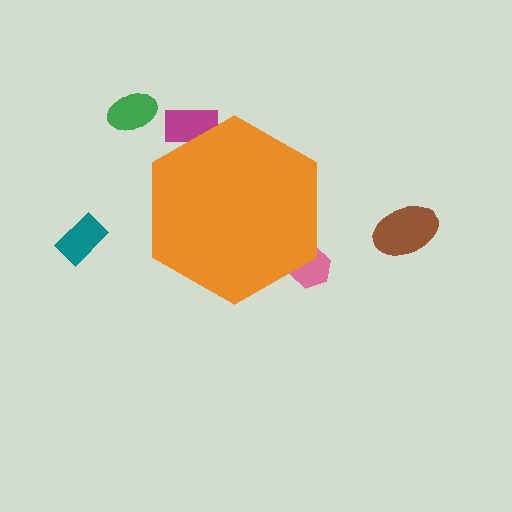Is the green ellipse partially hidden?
No, the green ellipse is fully visible.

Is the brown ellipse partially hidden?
No, the brown ellipse is fully visible.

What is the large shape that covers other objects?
An orange hexagon.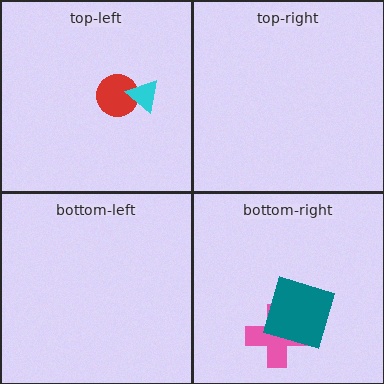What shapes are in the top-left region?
The red circle, the cyan triangle.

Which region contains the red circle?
The top-left region.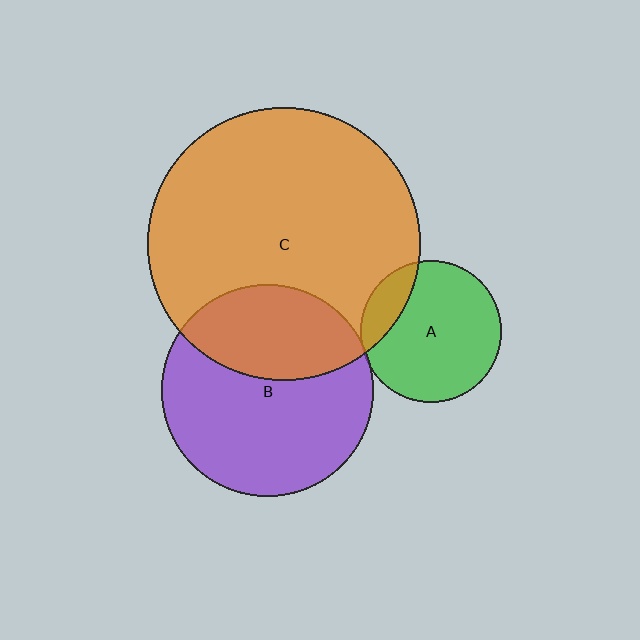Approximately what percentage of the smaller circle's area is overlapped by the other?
Approximately 5%.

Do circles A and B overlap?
Yes.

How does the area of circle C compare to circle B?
Approximately 1.7 times.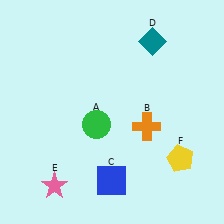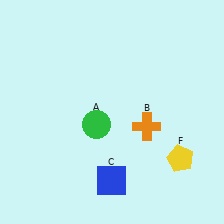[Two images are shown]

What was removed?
The pink star (E), the teal diamond (D) were removed in Image 2.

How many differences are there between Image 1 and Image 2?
There are 2 differences between the two images.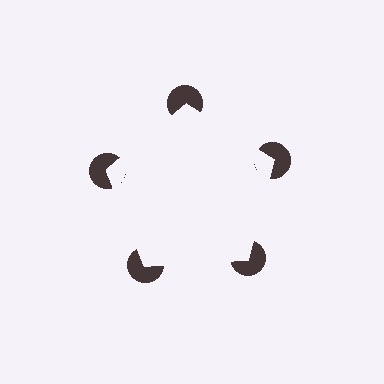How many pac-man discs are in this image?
There are 5 — one at each vertex of the illusory pentagon.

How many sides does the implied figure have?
5 sides.